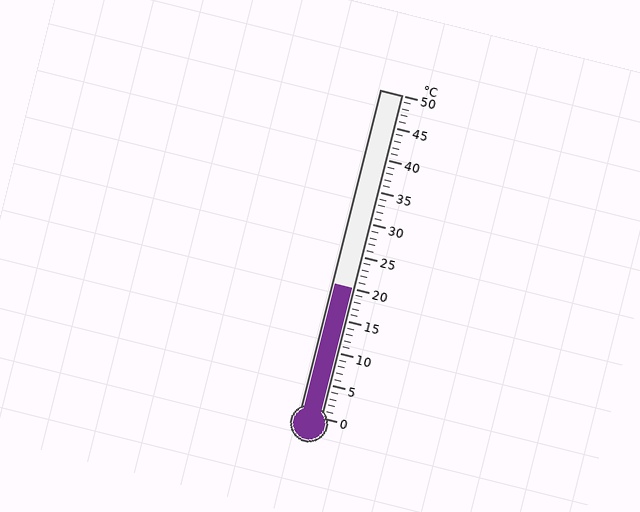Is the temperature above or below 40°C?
The temperature is below 40°C.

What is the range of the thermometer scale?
The thermometer scale ranges from 0°C to 50°C.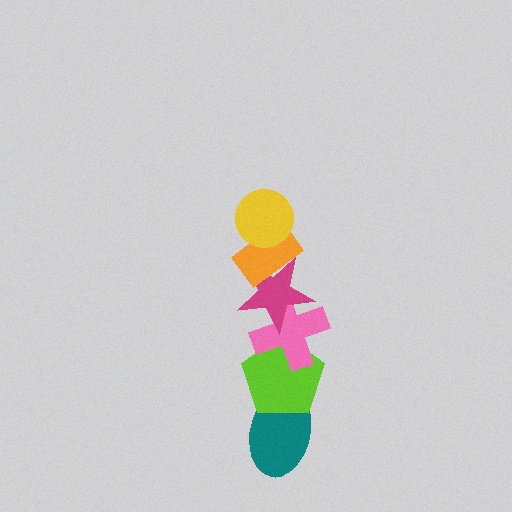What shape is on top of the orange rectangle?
The yellow circle is on top of the orange rectangle.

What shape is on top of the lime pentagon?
The pink cross is on top of the lime pentagon.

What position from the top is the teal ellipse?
The teal ellipse is 6th from the top.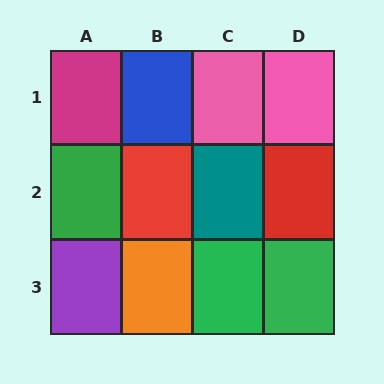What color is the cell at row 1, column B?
Blue.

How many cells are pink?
2 cells are pink.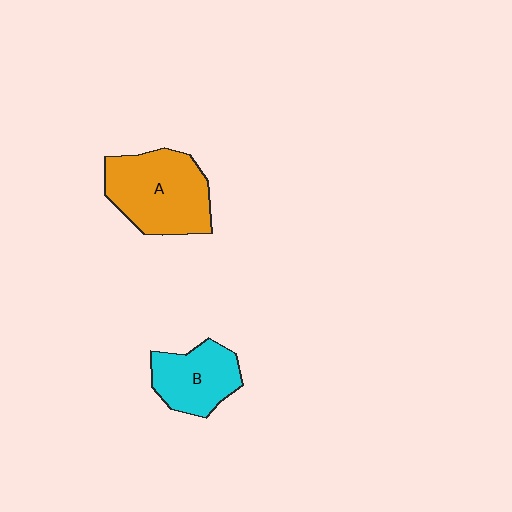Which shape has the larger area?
Shape A (orange).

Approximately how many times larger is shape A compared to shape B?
Approximately 1.5 times.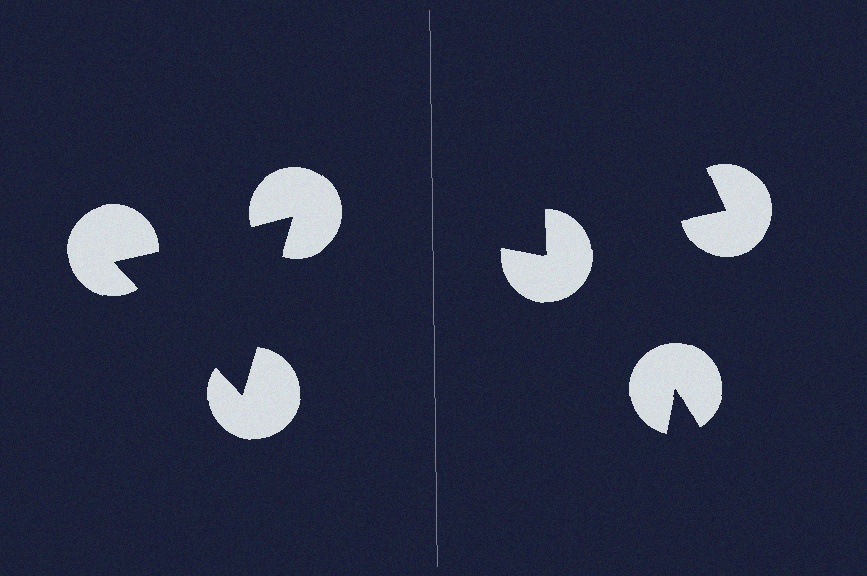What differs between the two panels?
The pac-man discs are positioned identically on both sides; only the wedge orientations differ. On the left they align to a triangle; on the right they are misaligned.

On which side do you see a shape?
An illusory triangle appears on the left side. On the right side the wedge cuts are rotated, so no coherent shape forms.